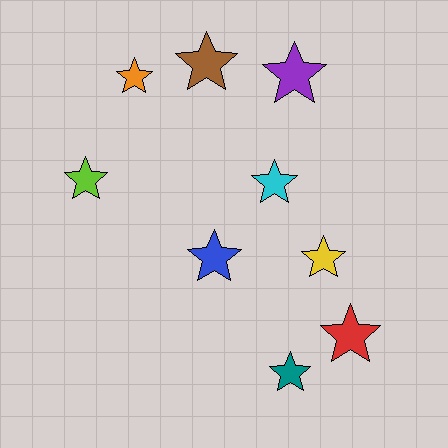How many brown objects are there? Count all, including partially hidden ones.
There is 1 brown object.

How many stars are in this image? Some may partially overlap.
There are 9 stars.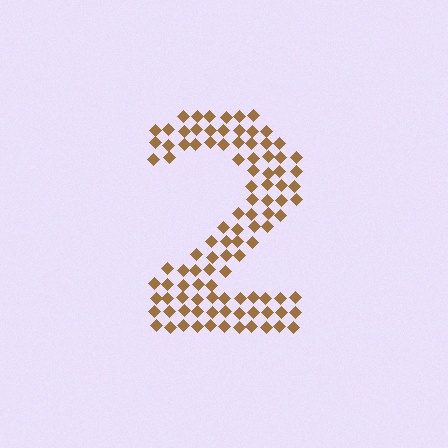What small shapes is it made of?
It is made of small diamonds.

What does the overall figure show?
The overall figure shows the digit 2.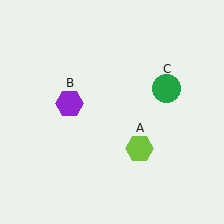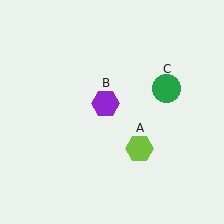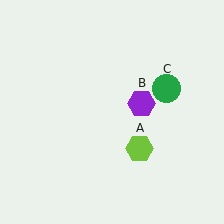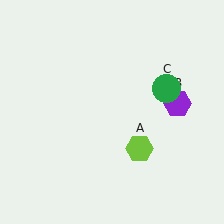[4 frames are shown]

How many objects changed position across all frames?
1 object changed position: purple hexagon (object B).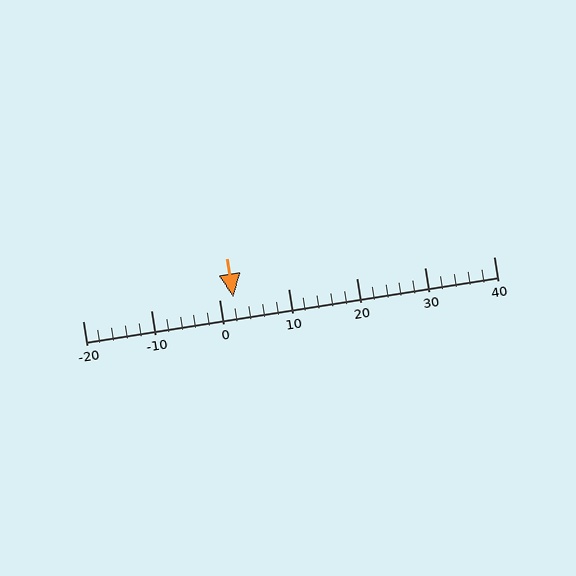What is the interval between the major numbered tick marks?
The major tick marks are spaced 10 units apart.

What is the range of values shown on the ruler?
The ruler shows values from -20 to 40.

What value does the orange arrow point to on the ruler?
The orange arrow points to approximately 2.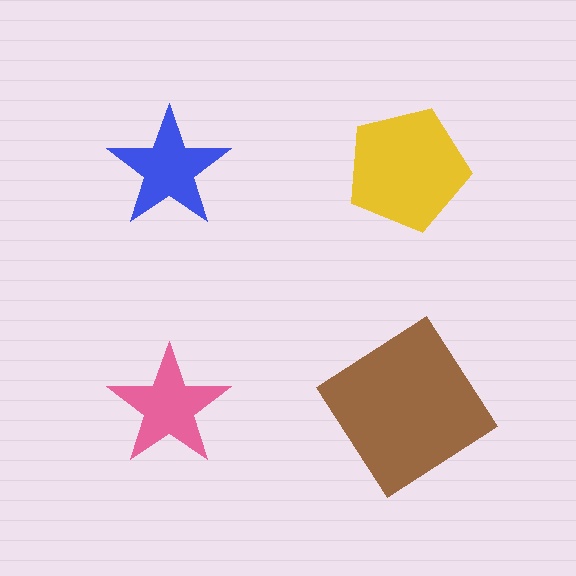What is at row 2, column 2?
A brown diamond.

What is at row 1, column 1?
A blue star.